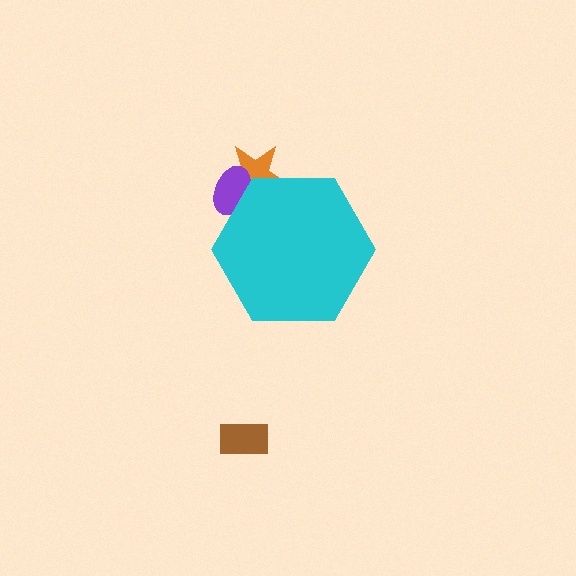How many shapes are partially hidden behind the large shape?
2 shapes are partially hidden.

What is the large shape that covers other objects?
A cyan hexagon.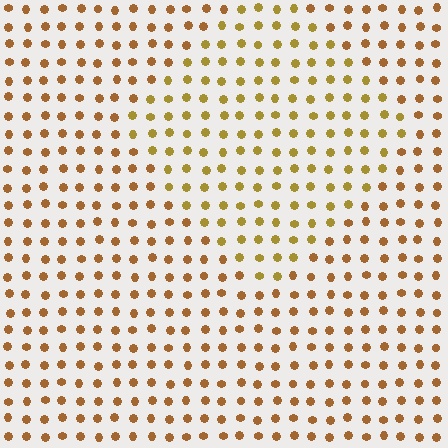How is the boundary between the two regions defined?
The boundary is defined purely by a slight shift in hue (about 22 degrees). Spacing, size, and orientation are identical on both sides.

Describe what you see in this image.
The image is filled with small brown elements in a uniform arrangement. A diamond-shaped region is visible where the elements are tinted to a slightly different hue, forming a subtle color boundary.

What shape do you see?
I see a diamond.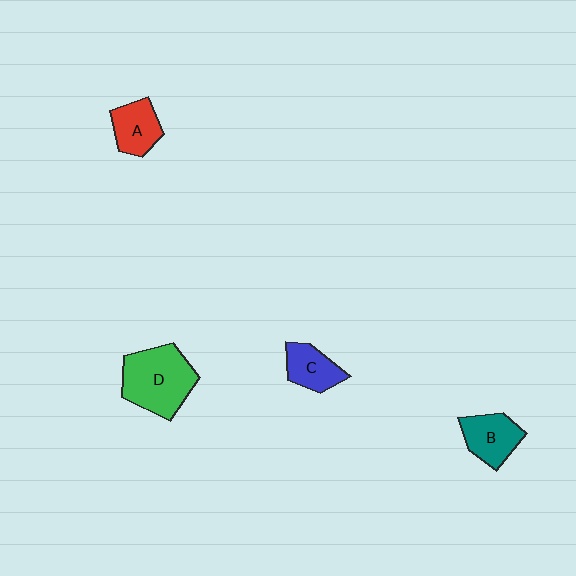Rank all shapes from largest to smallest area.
From largest to smallest: D (green), B (teal), A (red), C (blue).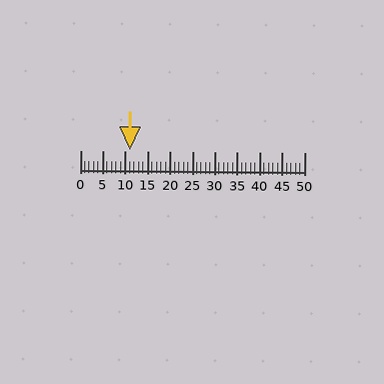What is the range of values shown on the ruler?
The ruler shows values from 0 to 50.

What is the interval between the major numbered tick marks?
The major tick marks are spaced 5 units apart.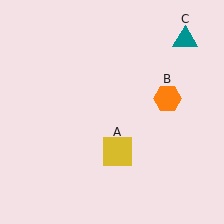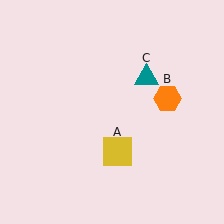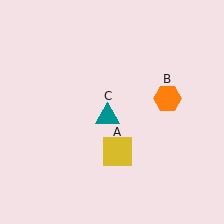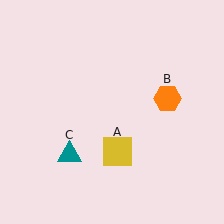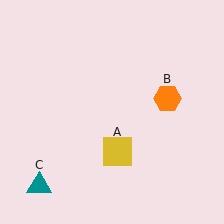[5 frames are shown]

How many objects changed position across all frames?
1 object changed position: teal triangle (object C).